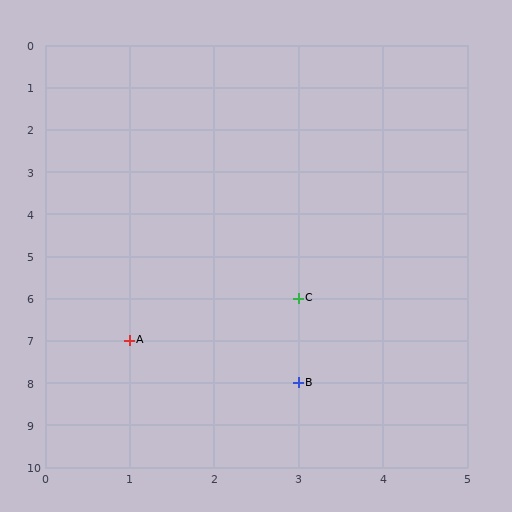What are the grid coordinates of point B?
Point B is at grid coordinates (3, 8).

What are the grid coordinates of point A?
Point A is at grid coordinates (1, 7).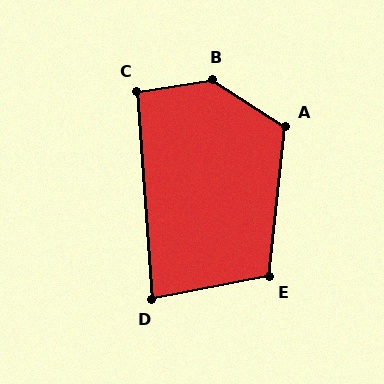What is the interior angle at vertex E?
Approximately 107 degrees (obtuse).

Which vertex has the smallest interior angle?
D, at approximately 83 degrees.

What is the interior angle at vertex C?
Approximately 95 degrees (obtuse).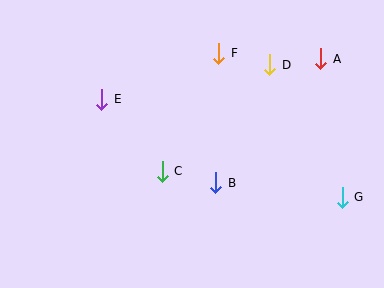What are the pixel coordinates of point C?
Point C is at (162, 171).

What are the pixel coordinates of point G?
Point G is at (342, 197).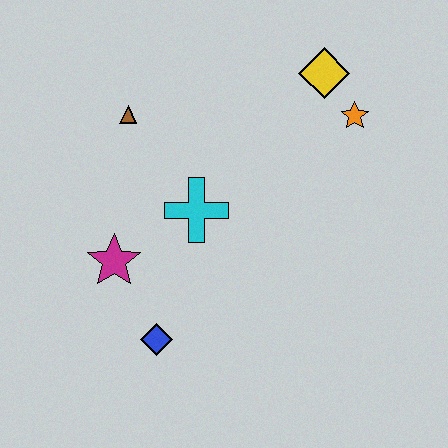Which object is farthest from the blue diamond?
The yellow diamond is farthest from the blue diamond.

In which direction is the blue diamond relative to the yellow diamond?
The blue diamond is below the yellow diamond.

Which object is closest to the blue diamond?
The magenta star is closest to the blue diamond.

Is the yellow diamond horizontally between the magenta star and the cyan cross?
No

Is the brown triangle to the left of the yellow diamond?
Yes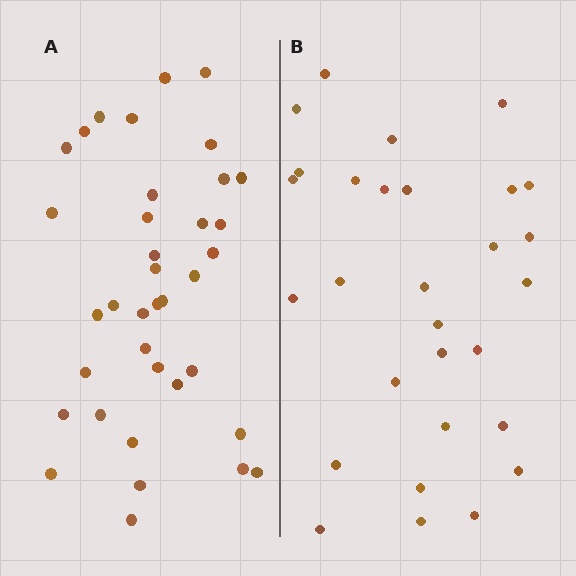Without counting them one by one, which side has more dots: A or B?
Region A (the left region) has more dots.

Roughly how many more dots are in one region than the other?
Region A has roughly 8 or so more dots than region B.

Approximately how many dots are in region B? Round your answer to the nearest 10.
About 30 dots. (The exact count is 29, which rounds to 30.)